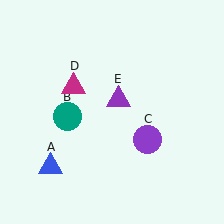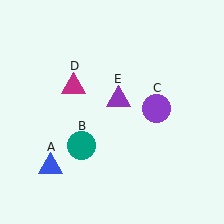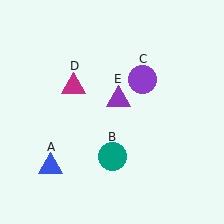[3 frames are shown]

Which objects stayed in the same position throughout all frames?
Blue triangle (object A) and magenta triangle (object D) and purple triangle (object E) remained stationary.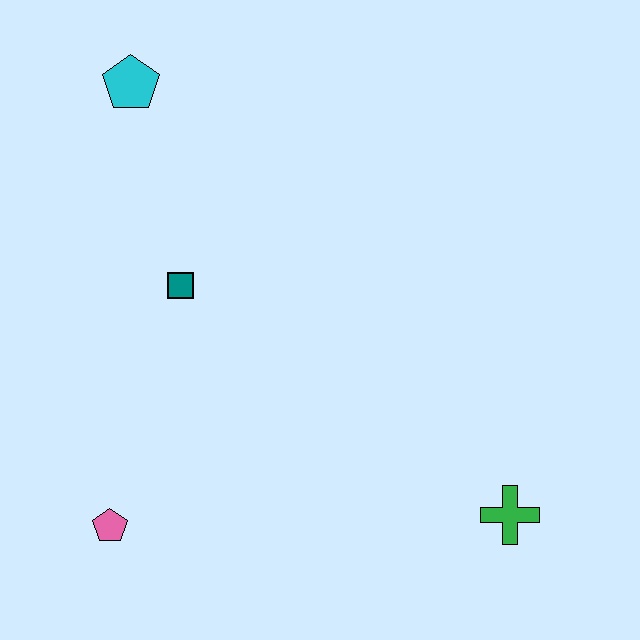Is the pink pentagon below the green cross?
Yes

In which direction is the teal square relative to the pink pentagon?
The teal square is above the pink pentagon.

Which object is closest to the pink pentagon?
The teal square is closest to the pink pentagon.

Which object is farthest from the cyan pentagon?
The green cross is farthest from the cyan pentagon.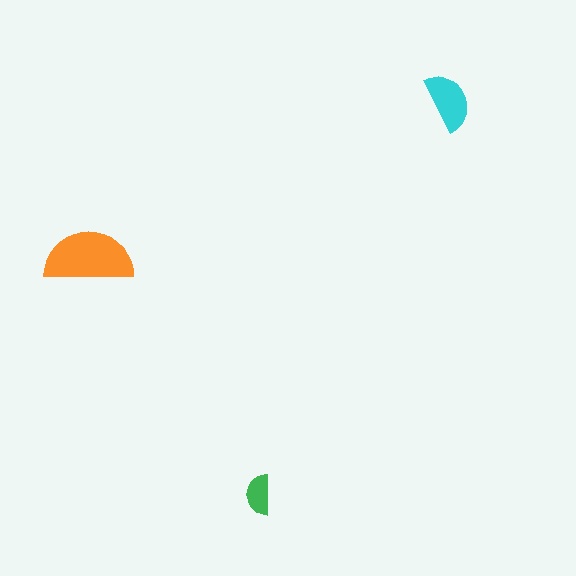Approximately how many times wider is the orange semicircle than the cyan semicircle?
About 1.5 times wider.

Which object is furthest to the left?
The orange semicircle is leftmost.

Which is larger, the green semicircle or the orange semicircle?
The orange one.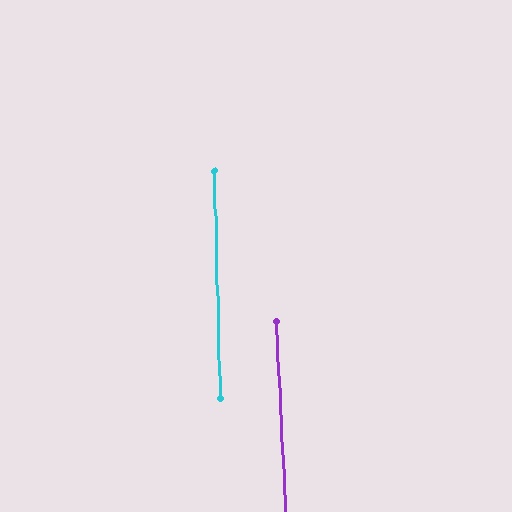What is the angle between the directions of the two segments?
Approximately 1 degree.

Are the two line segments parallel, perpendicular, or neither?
Parallel — their directions differ by only 1.3°.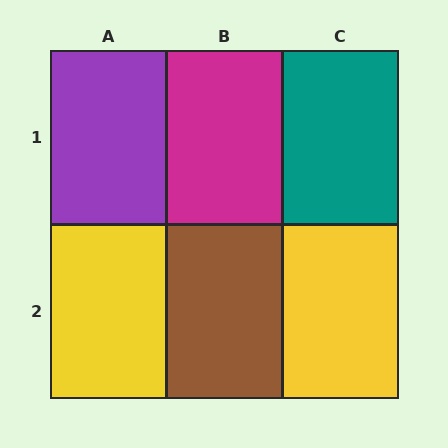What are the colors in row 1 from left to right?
Purple, magenta, teal.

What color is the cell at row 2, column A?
Yellow.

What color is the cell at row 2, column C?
Yellow.